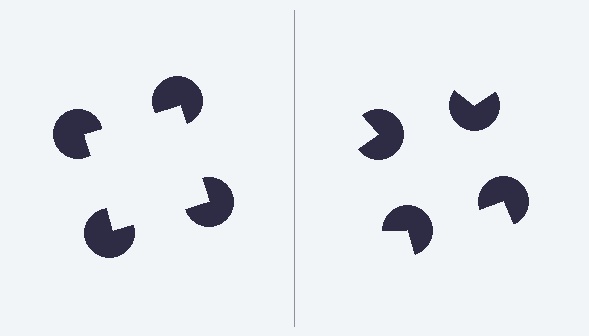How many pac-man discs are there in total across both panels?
8 — 4 on each side.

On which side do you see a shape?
An illusory square appears on the left side. On the right side the wedge cuts are rotated, so no coherent shape forms.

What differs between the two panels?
The pac-man discs are positioned identically on both sides; only the wedge orientations differ. On the left they align to a square; on the right they are misaligned.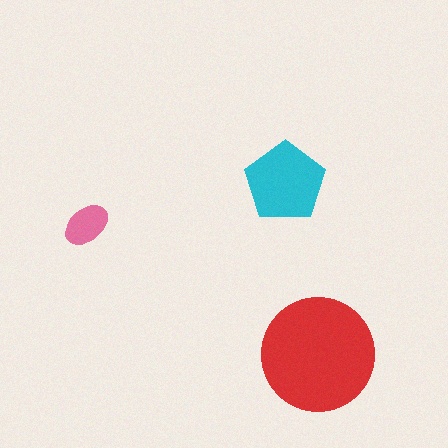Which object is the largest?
The red circle.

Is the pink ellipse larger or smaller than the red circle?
Smaller.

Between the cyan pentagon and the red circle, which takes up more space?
The red circle.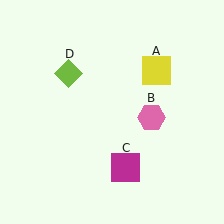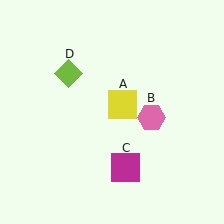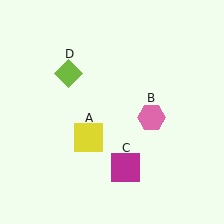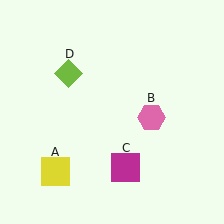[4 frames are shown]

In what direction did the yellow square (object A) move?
The yellow square (object A) moved down and to the left.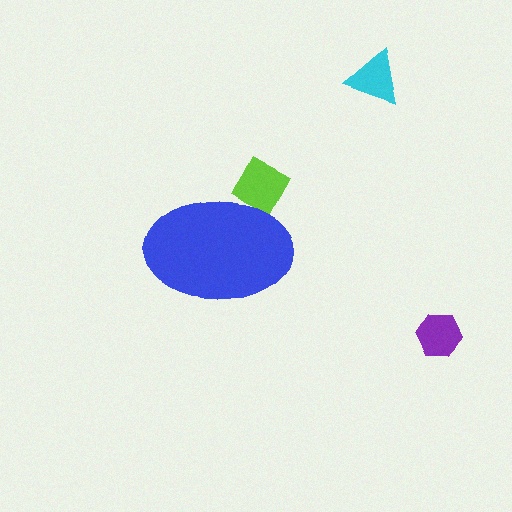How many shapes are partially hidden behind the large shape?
1 shape is partially hidden.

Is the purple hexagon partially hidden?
No, the purple hexagon is fully visible.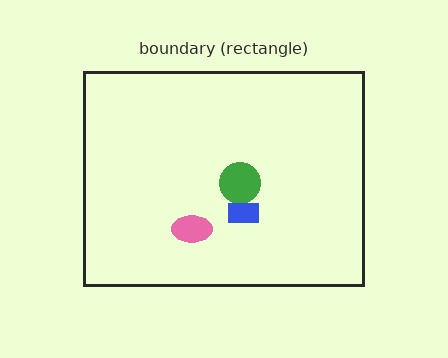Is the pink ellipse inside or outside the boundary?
Inside.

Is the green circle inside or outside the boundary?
Inside.